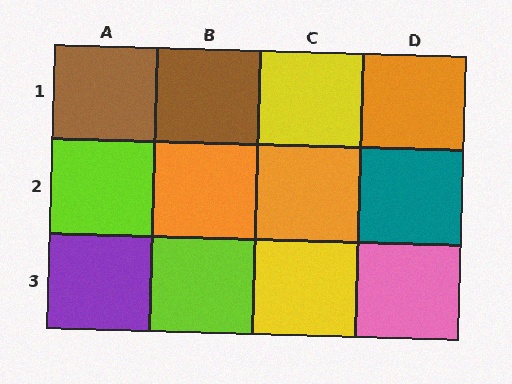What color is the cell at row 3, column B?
Lime.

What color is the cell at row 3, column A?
Purple.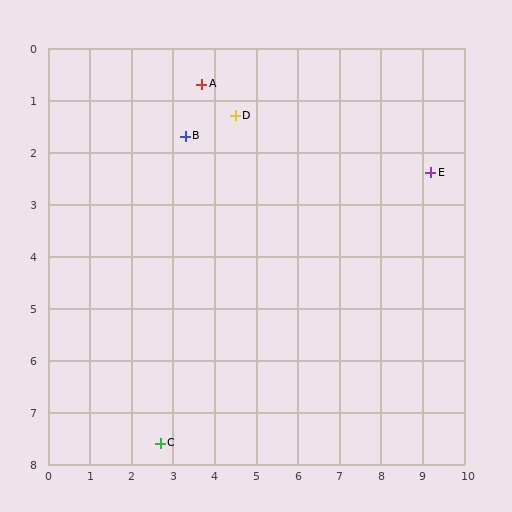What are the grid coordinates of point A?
Point A is at approximately (3.7, 0.7).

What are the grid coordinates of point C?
Point C is at approximately (2.7, 7.6).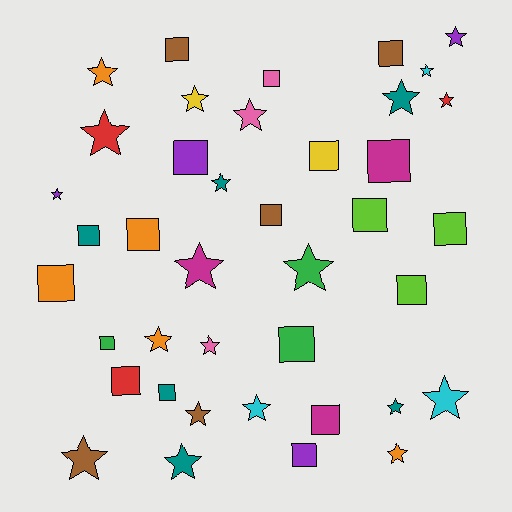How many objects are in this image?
There are 40 objects.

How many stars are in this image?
There are 21 stars.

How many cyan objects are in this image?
There are 3 cyan objects.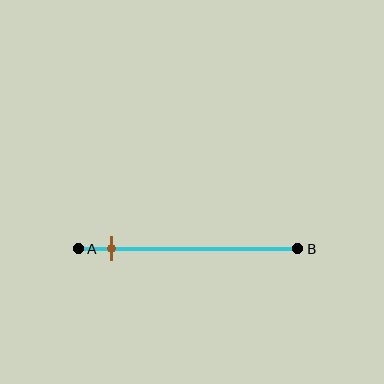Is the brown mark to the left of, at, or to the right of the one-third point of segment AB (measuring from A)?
The brown mark is to the left of the one-third point of segment AB.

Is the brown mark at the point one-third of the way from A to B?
No, the mark is at about 15% from A, not at the 33% one-third point.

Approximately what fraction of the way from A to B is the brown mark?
The brown mark is approximately 15% of the way from A to B.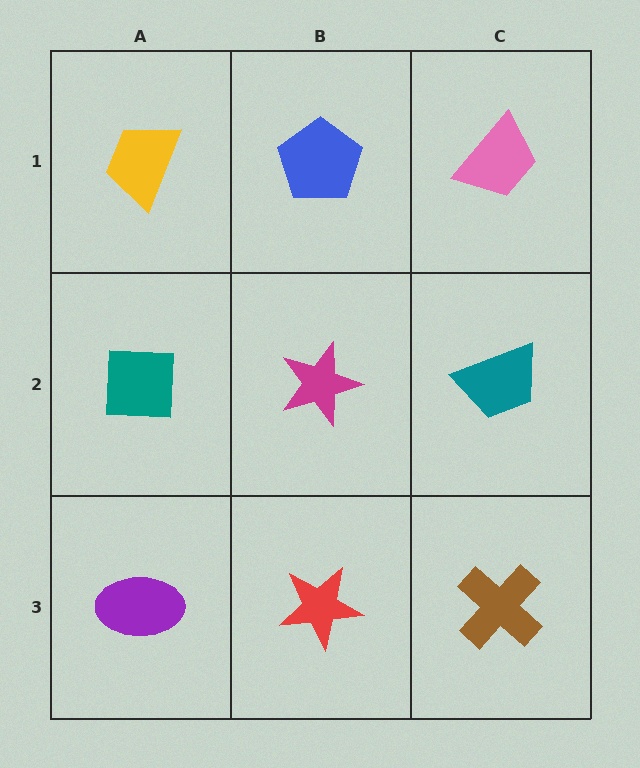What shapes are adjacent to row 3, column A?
A teal square (row 2, column A), a red star (row 3, column B).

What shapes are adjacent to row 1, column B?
A magenta star (row 2, column B), a yellow trapezoid (row 1, column A), a pink trapezoid (row 1, column C).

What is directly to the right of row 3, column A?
A red star.